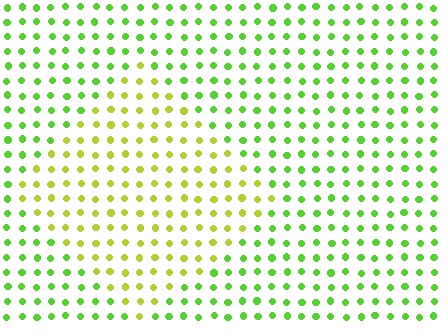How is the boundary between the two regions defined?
The boundary is defined purely by a slight shift in hue (about 36 degrees). Spacing, size, and orientation are identical on both sides.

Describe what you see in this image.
The image is filled with small lime elements in a uniform arrangement. A diamond-shaped region is visible where the elements are tinted to a slightly different hue, forming a subtle color boundary.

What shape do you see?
I see a diamond.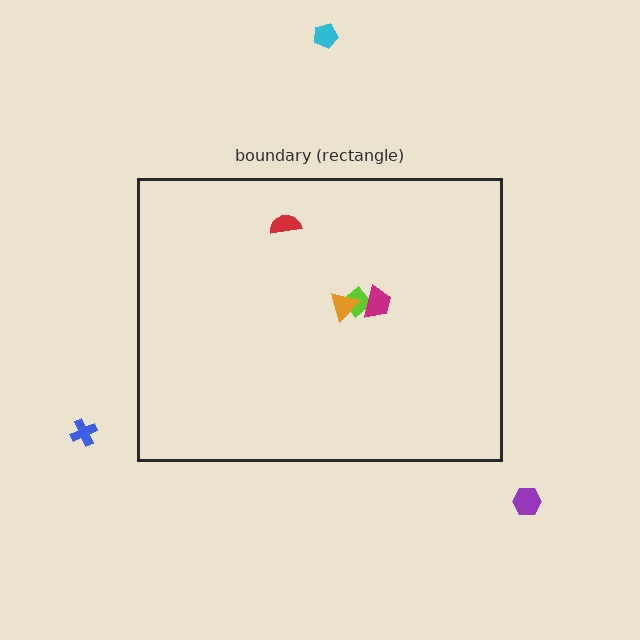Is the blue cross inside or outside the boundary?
Outside.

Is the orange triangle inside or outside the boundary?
Inside.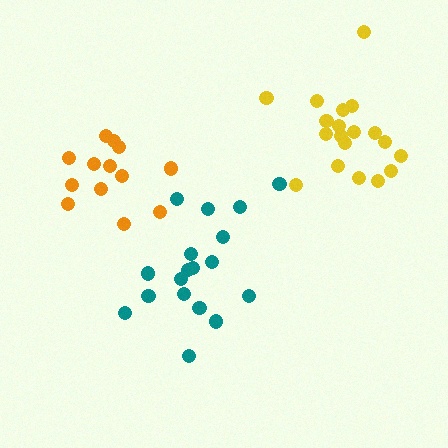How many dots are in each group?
Group 1: 19 dots, Group 2: 18 dots, Group 3: 13 dots (50 total).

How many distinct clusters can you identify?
There are 3 distinct clusters.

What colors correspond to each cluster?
The clusters are colored: yellow, teal, orange.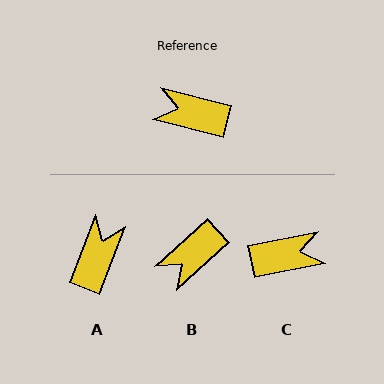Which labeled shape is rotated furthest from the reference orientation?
C, about 154 degrees away.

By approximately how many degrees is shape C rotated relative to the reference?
Approximately 154 degrees clockwise.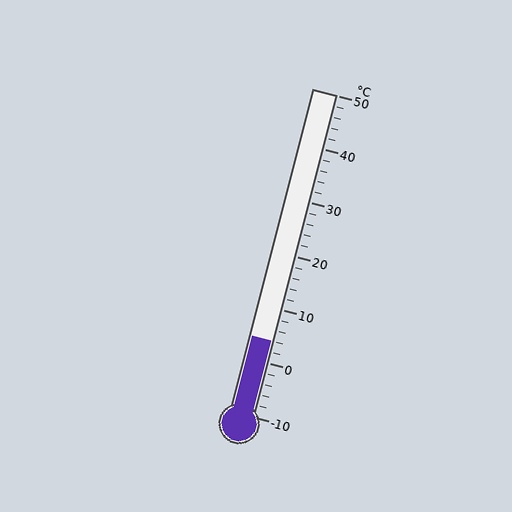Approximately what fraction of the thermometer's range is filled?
The thermometer is filled to approximately 25% of its range.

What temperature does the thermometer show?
The thermometer shows approximately 4°C.